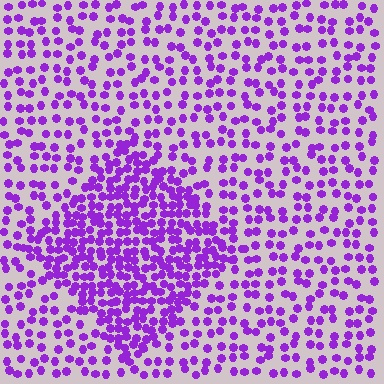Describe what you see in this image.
The image contains small purple elements arranged at two different densities. A diamond-shaped region is visible where the elements are more densely packed than the surrounding area.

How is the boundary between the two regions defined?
The boundary is defined by a change in element density (approximately 2.1x ratio). All elements are the same color, size, and shape.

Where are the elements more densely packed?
The elements are more densely packed inside the diamond boundary.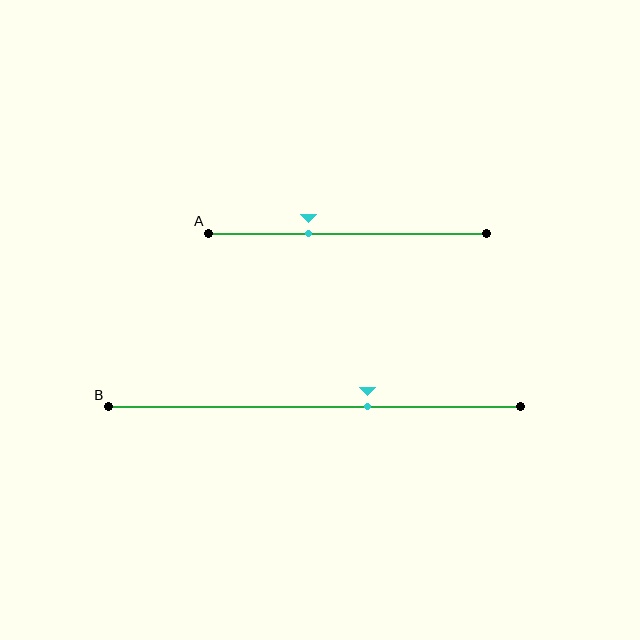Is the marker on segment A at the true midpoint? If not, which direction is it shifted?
No, the marker on segment A is shifted to the left by about 14% of the segment length.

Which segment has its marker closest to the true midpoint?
Segment B has its marker closest to the true midpoint.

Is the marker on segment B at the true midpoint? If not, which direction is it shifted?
No, the marker on segment B is shifted to the right by about 13% of the segment length.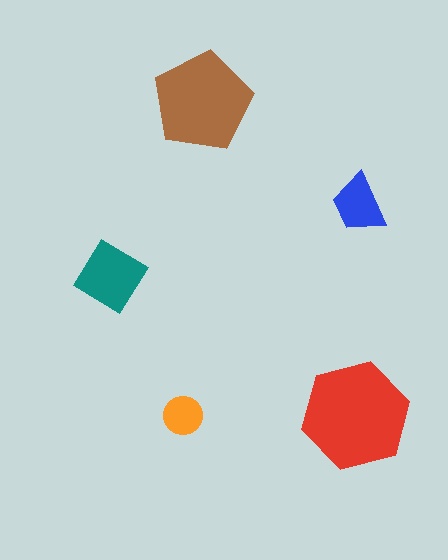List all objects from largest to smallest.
The red hexagon, the brown pentagon, the teal diamond, the blue trapezoid, the orange circle.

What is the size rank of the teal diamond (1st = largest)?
3rd.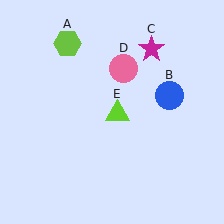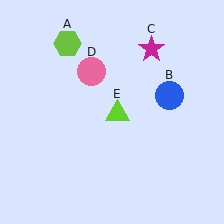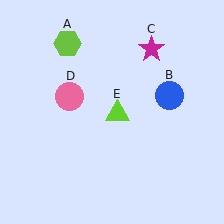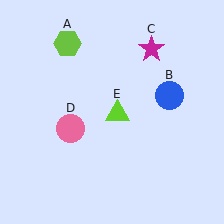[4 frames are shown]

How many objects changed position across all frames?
1 object changed position: pink circle (object D).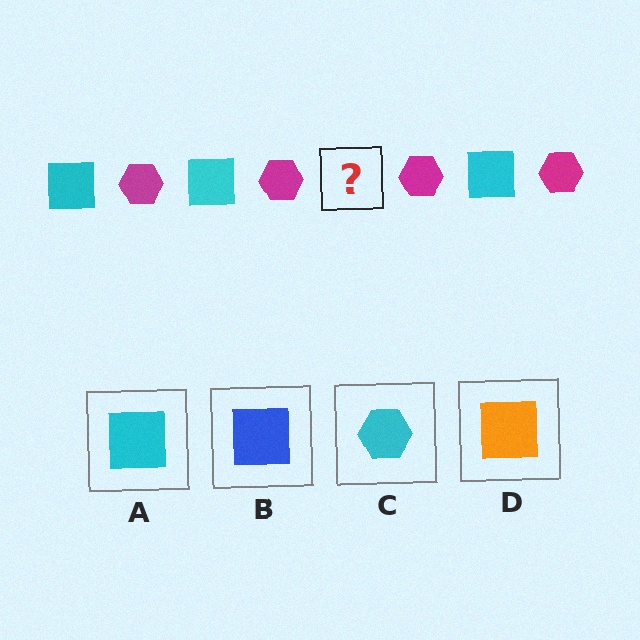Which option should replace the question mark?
Option A.